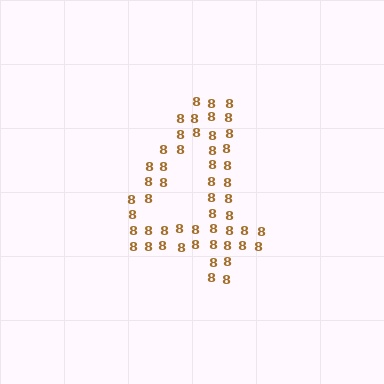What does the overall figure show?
The overall figure shows the digit 4.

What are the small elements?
The small elements are digit 8's.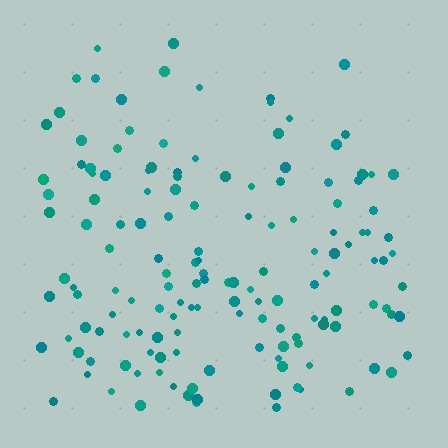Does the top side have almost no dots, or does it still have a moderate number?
Still a moderate number, just noticeably fewer than the bottom.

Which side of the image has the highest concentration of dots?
The bottom.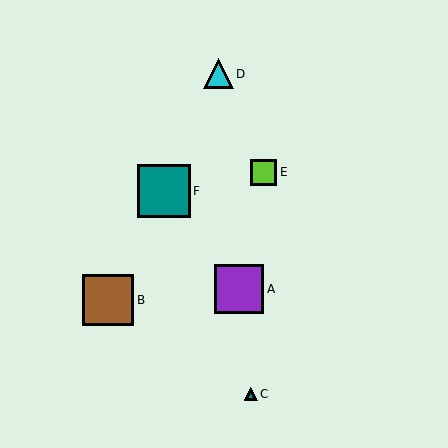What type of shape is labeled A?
Shape A is a purple square.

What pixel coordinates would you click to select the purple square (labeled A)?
Click at (239, 289) to select the purple square A.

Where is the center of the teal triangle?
The center of the teal triangle is at (251, 394).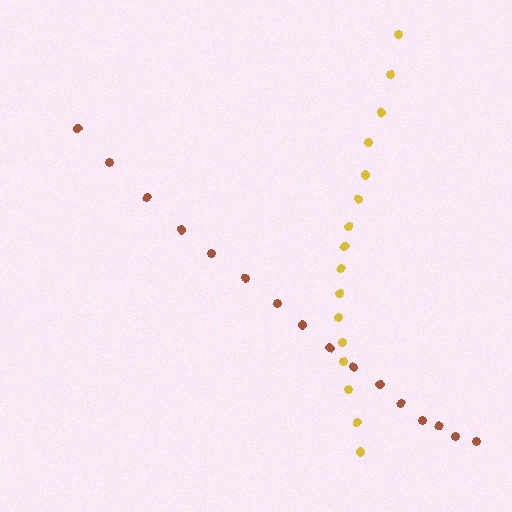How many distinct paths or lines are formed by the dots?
There are 2 distinct paths.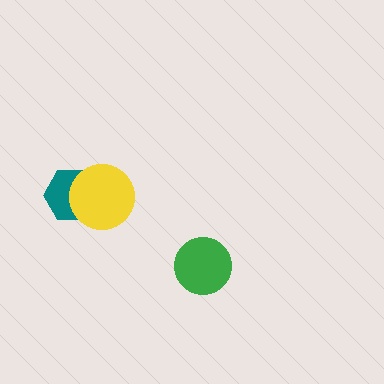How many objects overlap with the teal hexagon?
1 object overlaps with the teal hexagon.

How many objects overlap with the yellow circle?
1 object overlaps with the yellow circle.